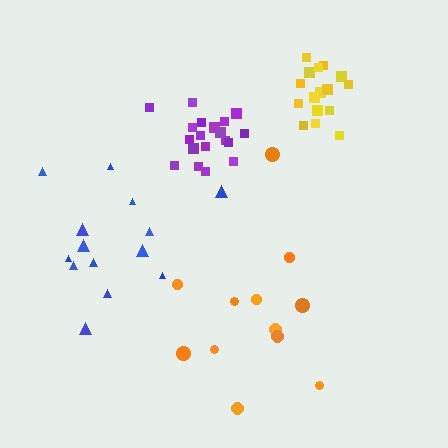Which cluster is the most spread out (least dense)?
Orange.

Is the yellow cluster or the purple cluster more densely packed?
Yellow.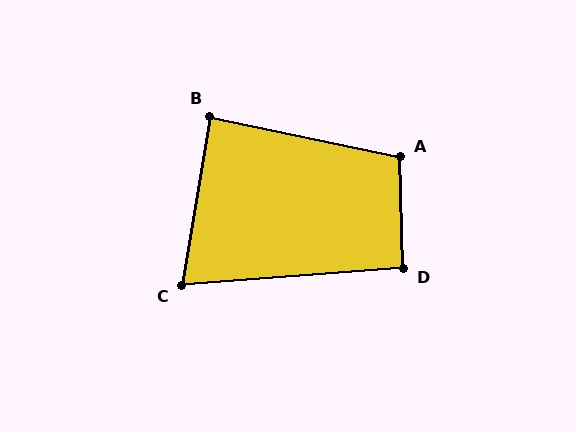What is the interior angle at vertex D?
Approximately 93 degrees (approximately right).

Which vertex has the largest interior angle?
A, at approximately 104 degrees.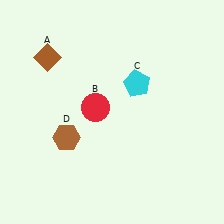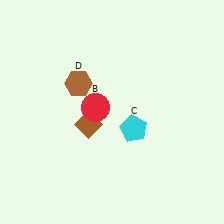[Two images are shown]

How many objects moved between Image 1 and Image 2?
3 objects moved between the two images.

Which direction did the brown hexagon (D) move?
The brown hexagon (D) moved up.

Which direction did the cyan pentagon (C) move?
The cyan pentagon (C) moved down.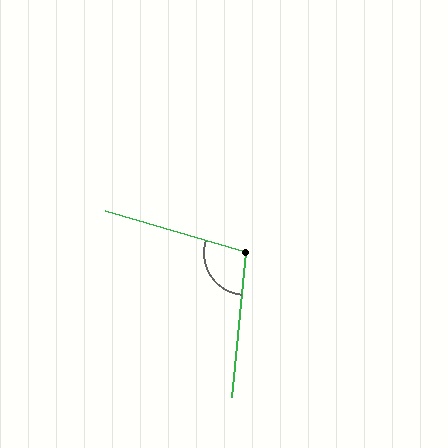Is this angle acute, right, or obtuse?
It is obtuse.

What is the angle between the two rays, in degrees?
Approximately 100 degrees.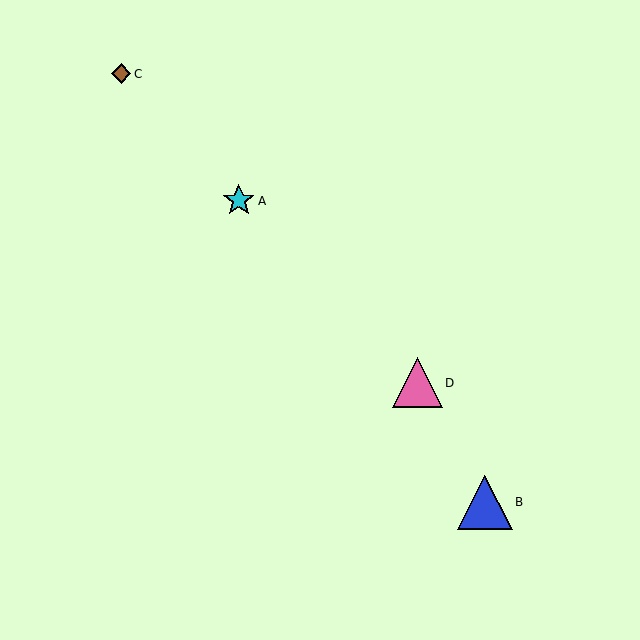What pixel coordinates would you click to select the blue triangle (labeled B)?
Click at (485, 502) to select the blue triangle B.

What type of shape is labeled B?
Shape B is a blue triangle.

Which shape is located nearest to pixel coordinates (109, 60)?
The brown diamond (labeled C) at (121, 74) is nearest to that location.